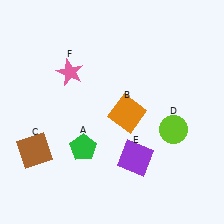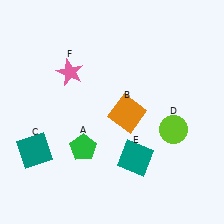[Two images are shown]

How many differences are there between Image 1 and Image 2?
There are 2 differences between the two images.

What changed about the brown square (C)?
In Image 1, C is brown. In Image 2, it changed to teal.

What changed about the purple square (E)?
In Image 1, E is purple. In Image 2, it changed to teal.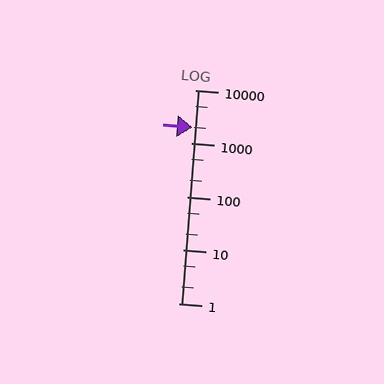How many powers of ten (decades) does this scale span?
The scale spans 4 decades, from 1 to 10000.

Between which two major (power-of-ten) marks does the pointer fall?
The pointer is between 1000 and 10000.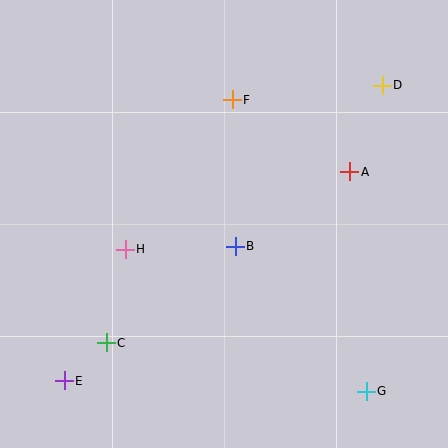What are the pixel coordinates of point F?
Point F is at (232, 100).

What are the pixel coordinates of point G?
Point G is at (366, 391).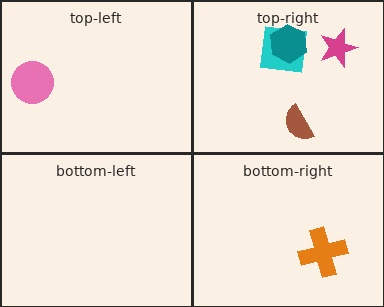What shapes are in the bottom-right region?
The orange cross.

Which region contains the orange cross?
The bottom-right region.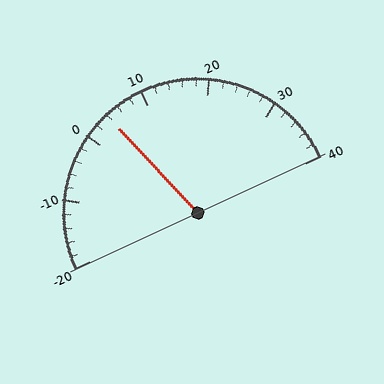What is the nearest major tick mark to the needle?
The nearest major tick mark is 0.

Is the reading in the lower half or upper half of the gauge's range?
The reading is in the lower half of the range (-20 to 40).